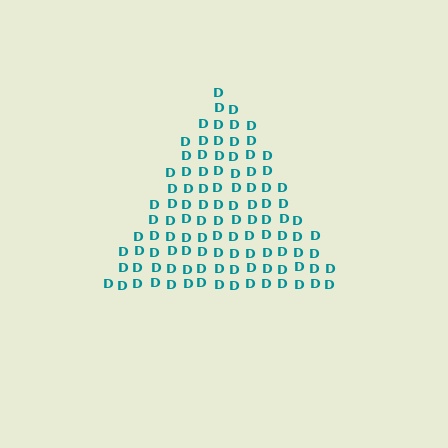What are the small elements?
The small elements are letter D's.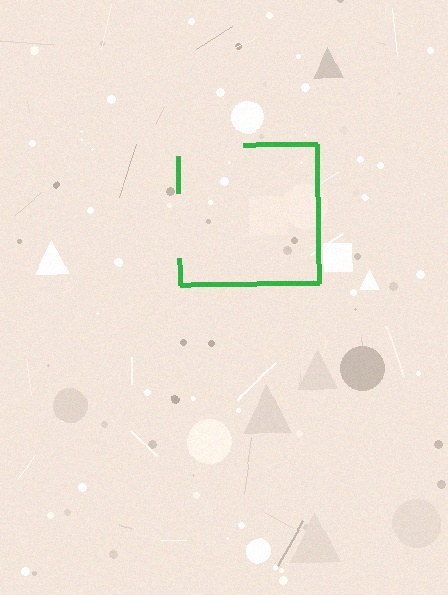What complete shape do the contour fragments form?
The contour fragments form a square.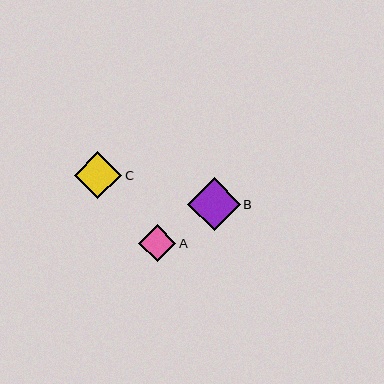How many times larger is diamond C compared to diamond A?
Diamond C is approximately 1.3 times the size of diamond A.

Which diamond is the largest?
Diamond B is the largest with a size of approximately 53 pixels.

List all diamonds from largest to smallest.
From largest to smallest: B, C, A.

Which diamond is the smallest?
Diamond A is the smallest with a size of approximately 37 pixels.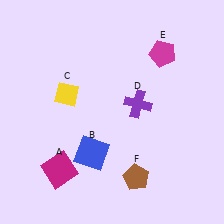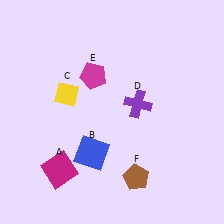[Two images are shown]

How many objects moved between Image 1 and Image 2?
1 object moved between the two images.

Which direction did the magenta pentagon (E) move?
The magenta pentagon (E) moved left.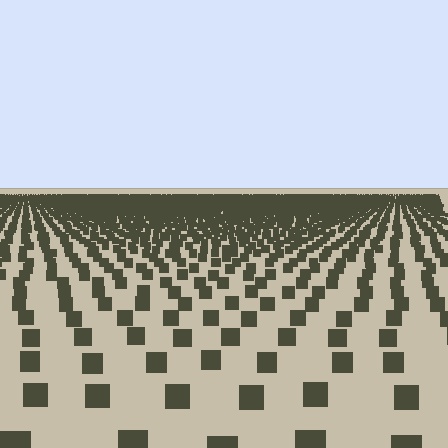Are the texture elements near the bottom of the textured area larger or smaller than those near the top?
Larger. Near the bottom, elements are closer to the viewer and appear at a bigger on-screen size.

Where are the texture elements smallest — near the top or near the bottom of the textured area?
Near the top.